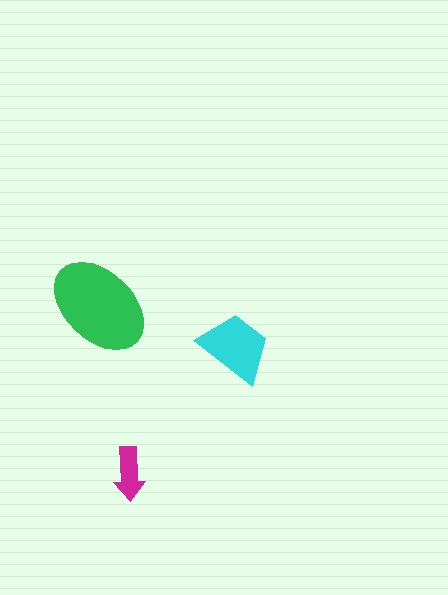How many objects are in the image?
There are 3 objects in the image.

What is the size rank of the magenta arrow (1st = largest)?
3rd.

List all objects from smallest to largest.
The magenta arrow, the cyan trapezoid, the green ellipse.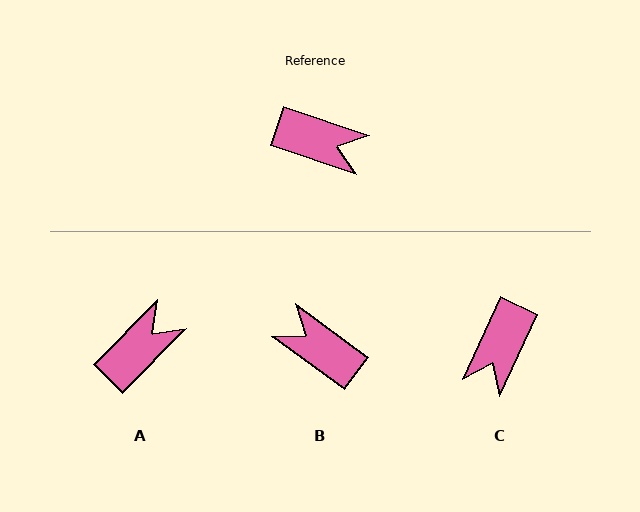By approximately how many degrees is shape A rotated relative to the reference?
Approximately 64 degrees counter-clockwise.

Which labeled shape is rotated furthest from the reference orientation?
B, about 162 degrees away.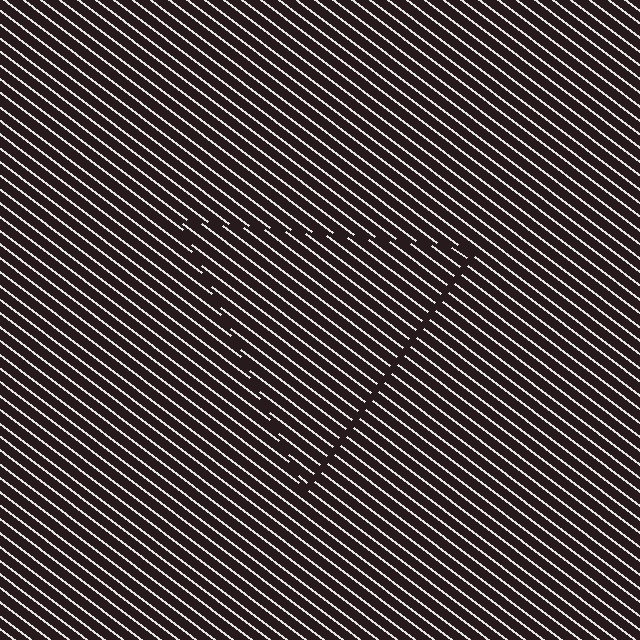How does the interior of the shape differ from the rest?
The interior of the shape contains the same grating, shifted by half a period — the contour is defined by the phase discontinuity where line-ends from the inner and outer gratings abut.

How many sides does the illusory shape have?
3 sides — the line-ends trace a triangle.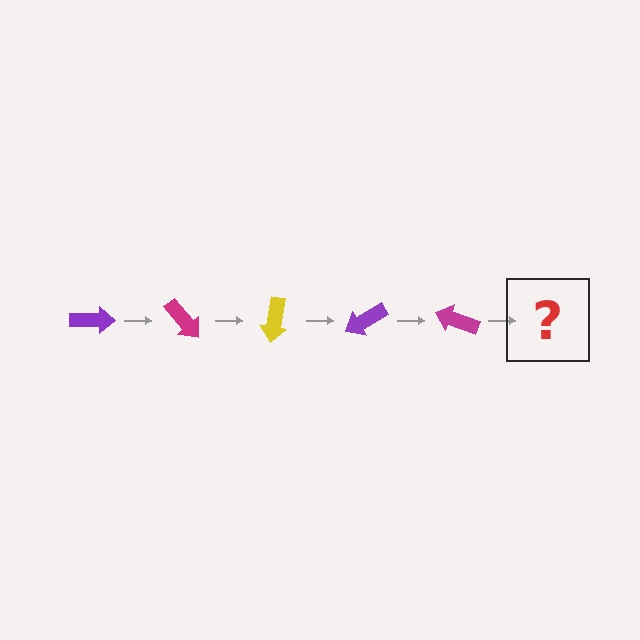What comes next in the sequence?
The next element should be a yellow arrow, rotated 250 degrees from the start.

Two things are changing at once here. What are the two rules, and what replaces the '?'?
The two rules are that it rotates 50 degrees each step and the color cycles through purple, magenta, and yellow. The '?' should be a yellow arrow, rotated 250 degrees from the start.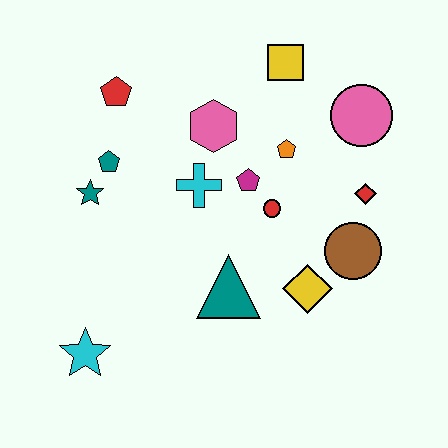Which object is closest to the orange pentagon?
The magenta pentagon is closest to the orange pentagon.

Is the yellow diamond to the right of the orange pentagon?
Yes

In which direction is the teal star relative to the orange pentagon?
The teal star is to the left of the orange pentagon.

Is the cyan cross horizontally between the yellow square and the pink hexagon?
No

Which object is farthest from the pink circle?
The cyan star is farthest from the pink circle.